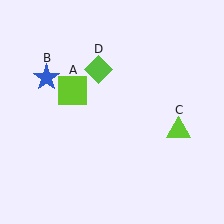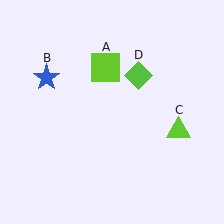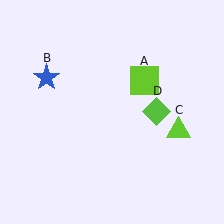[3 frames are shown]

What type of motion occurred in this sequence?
The lime square (object A), lime diamond (object D) rotated clockwise around the center of the scene.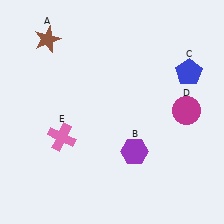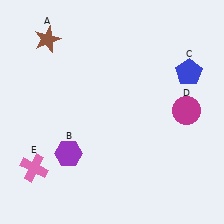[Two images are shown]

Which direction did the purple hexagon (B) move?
The purple hexagon (B) moved left.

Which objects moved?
The objects that moved are: the purple hexagon (B), the pink cross (E).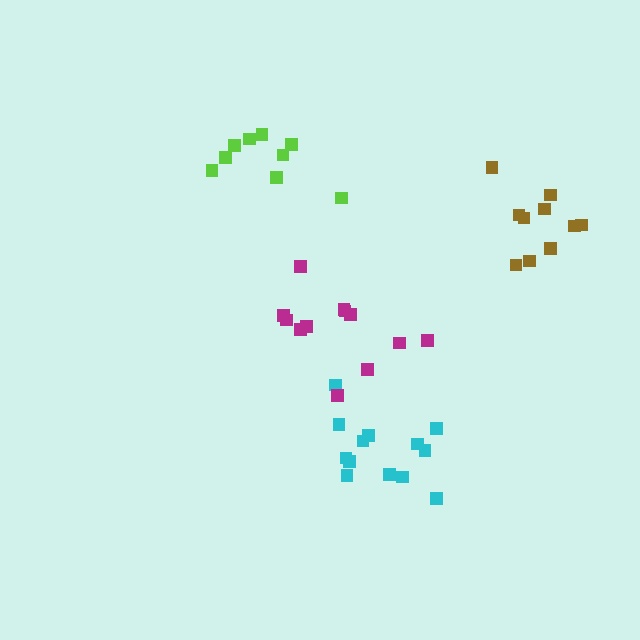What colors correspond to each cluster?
The clusters are colored: lime, cyan, magenta, brown.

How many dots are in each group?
Group 1: 9 dots, Group 2: 13 dots, Group 3: 12 dots, Group 4: 10 dots (44 total).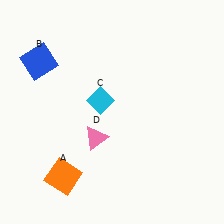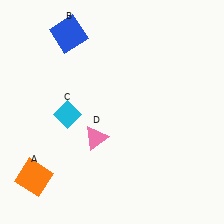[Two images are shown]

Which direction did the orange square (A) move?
The orange square (A) moved left.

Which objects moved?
The objects that moved are: the orange square (A), the blue square (B), the cyan diamond (C).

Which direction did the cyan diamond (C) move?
The cyan diamond (C) moved left.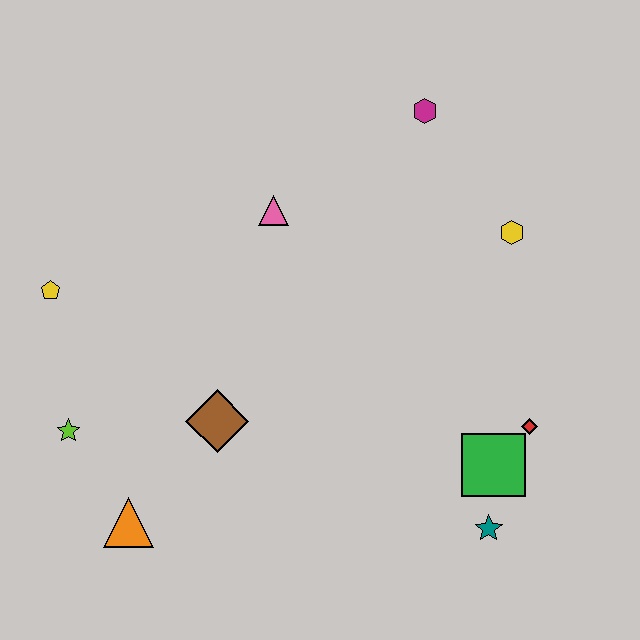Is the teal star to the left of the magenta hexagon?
No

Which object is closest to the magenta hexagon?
The yellow hexagon is closest to the magenta hexagon.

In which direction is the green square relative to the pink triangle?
The green square is below the pink triangle.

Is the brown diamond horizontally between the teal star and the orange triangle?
Yes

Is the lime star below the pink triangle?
Yes